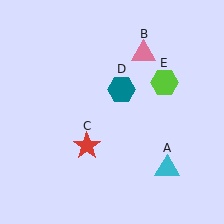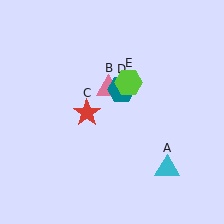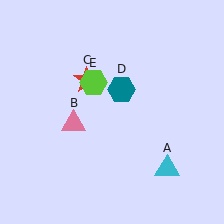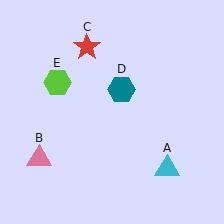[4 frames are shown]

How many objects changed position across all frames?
3 objects changed position: pink triangle (object B), red star (object C), lime hexagon (object E).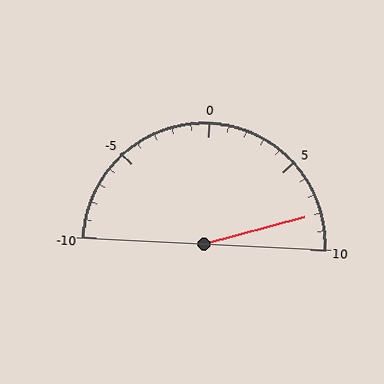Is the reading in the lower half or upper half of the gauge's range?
The reading is in the upper half of the range (-10 to 10).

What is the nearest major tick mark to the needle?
The nearest major tick mark is 10.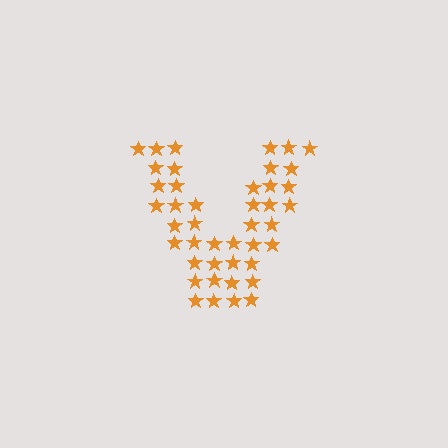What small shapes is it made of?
It is made of small stars.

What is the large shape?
The large shape is the letter V.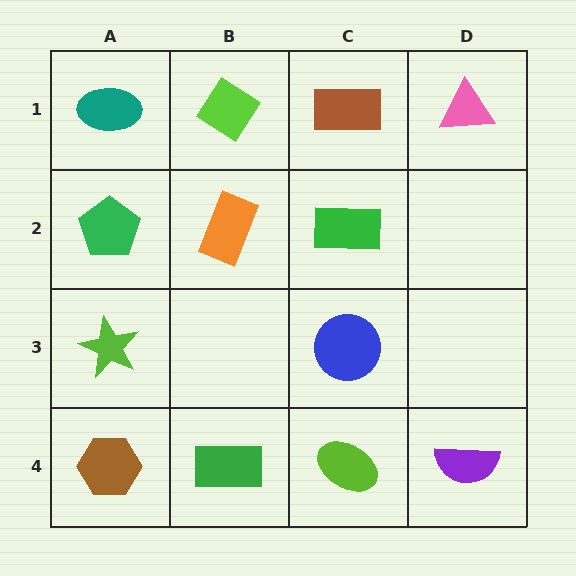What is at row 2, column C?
A green rectangle.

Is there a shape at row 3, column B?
No, that cell is empty.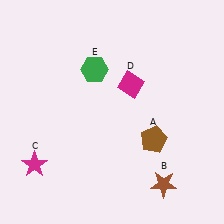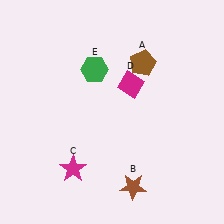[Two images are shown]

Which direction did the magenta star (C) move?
The magenta star (C) moved right.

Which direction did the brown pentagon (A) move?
The brown pentagon (A) moved up.